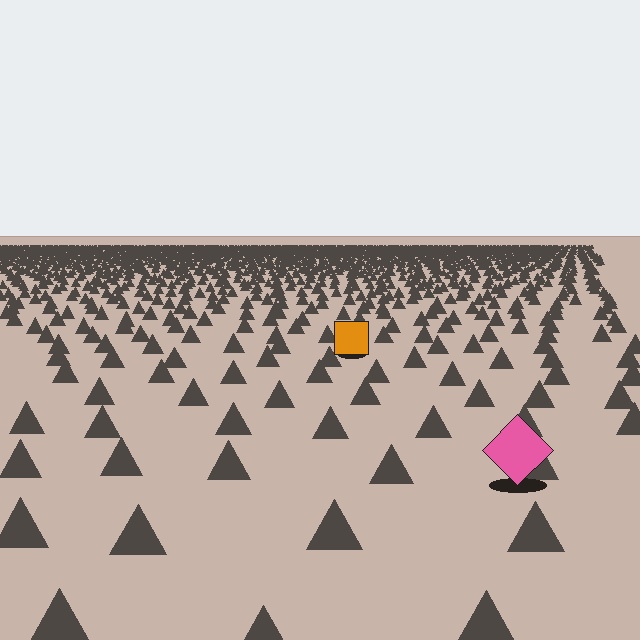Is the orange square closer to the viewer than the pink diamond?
No. The pink diamond is closer — you can tell from the texture gradient: the ground texture is coarser near it.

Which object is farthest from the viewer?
The orange square is farthest from the viewer. It appears smaller and the ground texture around it is denser.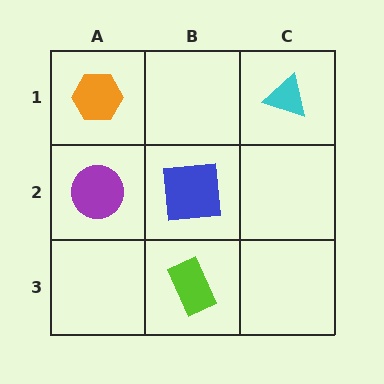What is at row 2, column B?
A blue square.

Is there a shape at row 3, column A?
No, that cell is empty.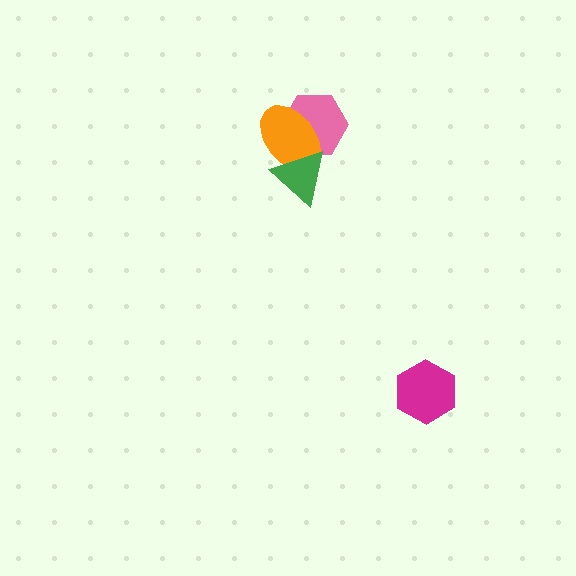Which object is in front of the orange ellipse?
The green triangle is in front of the orange ellipse.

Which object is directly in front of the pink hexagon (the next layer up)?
The orange ellipse is directly in front of the pink hexagon.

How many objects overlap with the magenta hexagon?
0 objects overlap with the magenta hexagon.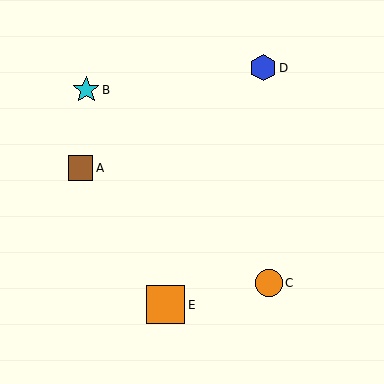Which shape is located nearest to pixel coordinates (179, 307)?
The orange square (labeled E) at (166, 305) is nearest to that location.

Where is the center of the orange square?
The center of the orange square is at (166, 305).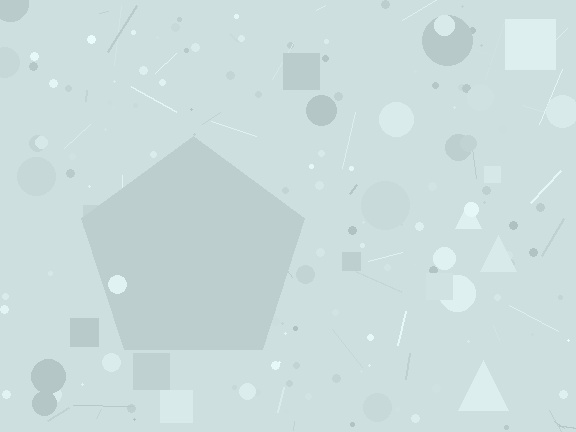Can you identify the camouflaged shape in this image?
The camouflaged shape is a pentagon.